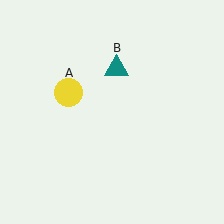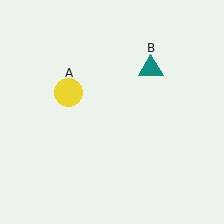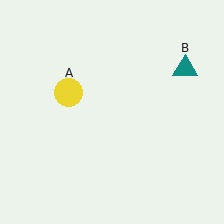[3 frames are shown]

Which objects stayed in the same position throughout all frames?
Yellow circle (object A) remained stationary.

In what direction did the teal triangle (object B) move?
The teal triangle (object B) moved right.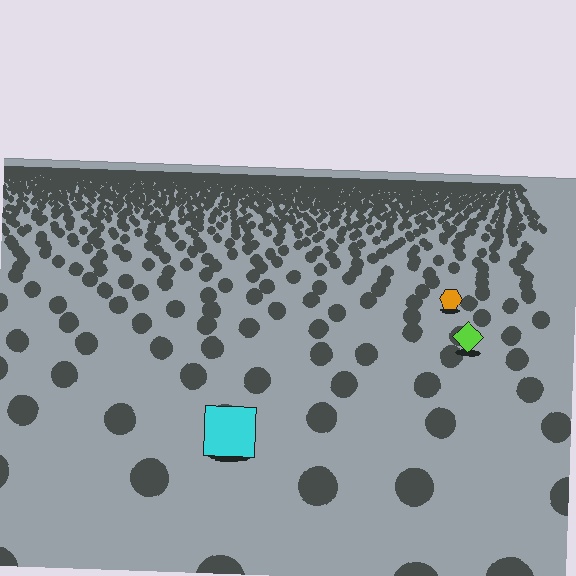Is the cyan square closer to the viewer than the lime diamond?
Yes. The cyan square is closer — you can tell from the texture gradient: the ground texture is coarser near it.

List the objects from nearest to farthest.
From nearest to farthest: the cyan square, the lime diamond, the orange hexagon.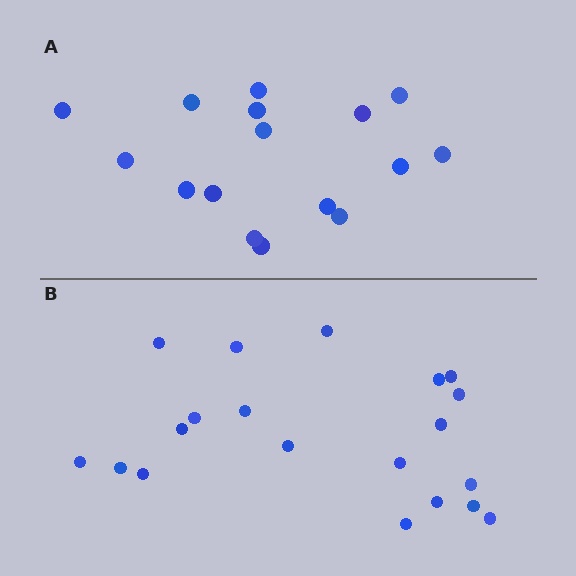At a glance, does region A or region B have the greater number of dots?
Region B (the bottom region) has more dots.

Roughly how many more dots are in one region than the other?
Region B has about 4 more dots than region A.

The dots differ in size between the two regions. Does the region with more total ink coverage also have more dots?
No. Region A has more total ink coverage because its dots are larger, but region B actually contains more individual dots. Total area can be misleading — the number of items is what matters here.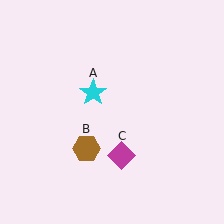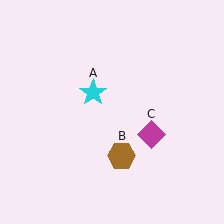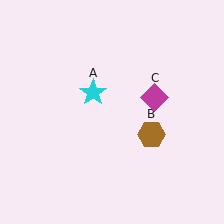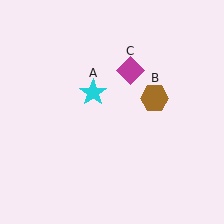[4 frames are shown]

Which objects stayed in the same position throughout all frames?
Cyan star (object A) remained stationary.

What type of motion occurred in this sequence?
The brown hexagon (object B), magenta diamond (object C) rotated counterclockwise around the center of the scene.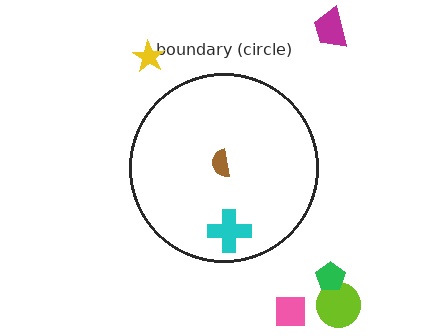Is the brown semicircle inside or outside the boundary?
Inside.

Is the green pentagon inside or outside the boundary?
Outside.